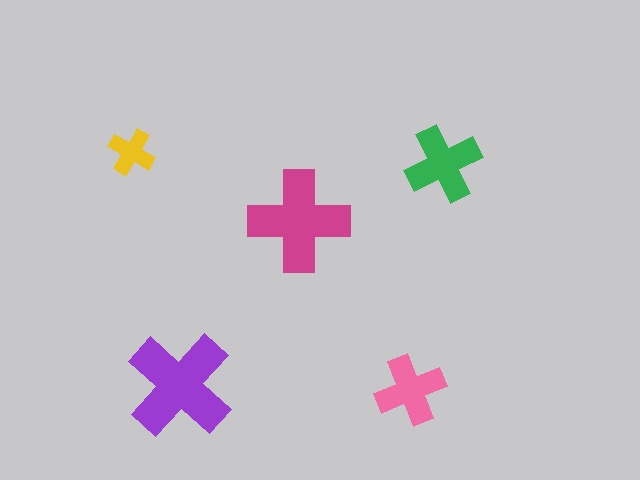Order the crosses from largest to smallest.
the purple one, the magenta one, the green one, the pink one, the yellow one.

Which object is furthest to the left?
The yellow cross is leftmost.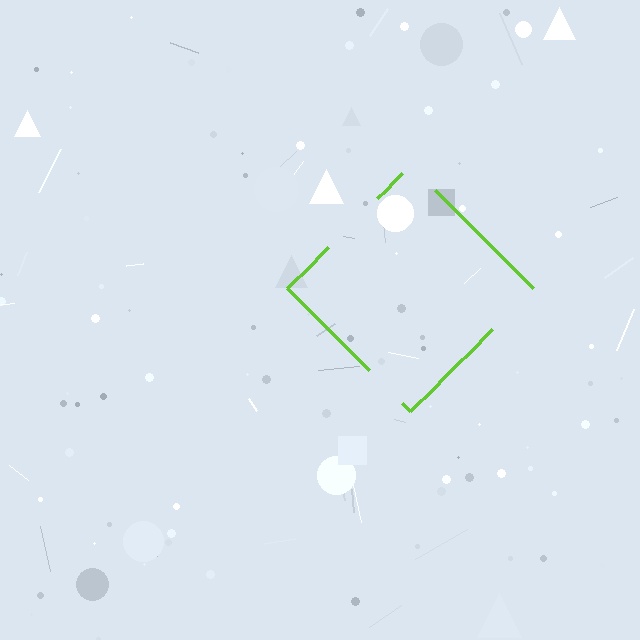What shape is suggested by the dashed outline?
The dashed outline suggests a diamond.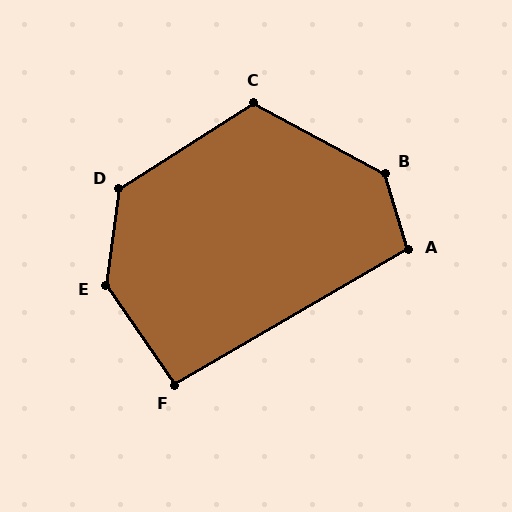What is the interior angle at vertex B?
Approximately 136 degrees (obtuse).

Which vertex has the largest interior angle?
E, at approximately 138 degrees.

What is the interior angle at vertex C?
Approximately 119 degrees (obtuse).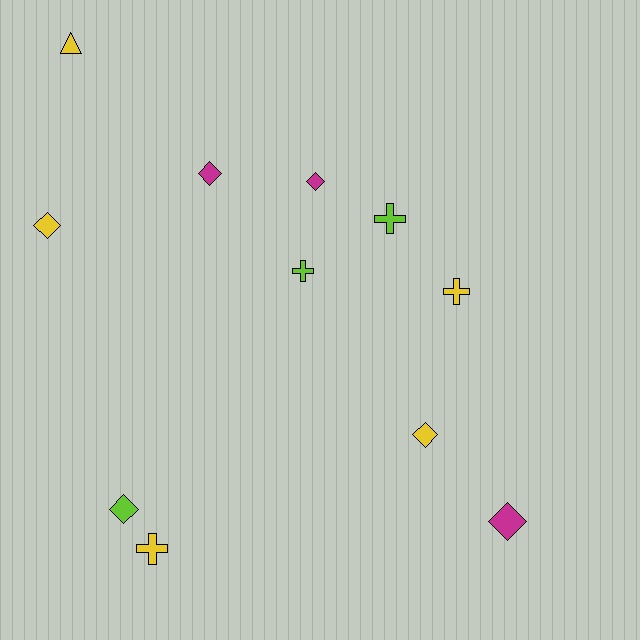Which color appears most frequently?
Yellow, with 5 objects.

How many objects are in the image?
There are 11 objects.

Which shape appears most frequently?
Diamond, with 6 objects.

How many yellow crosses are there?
There are 2 yellow crosses.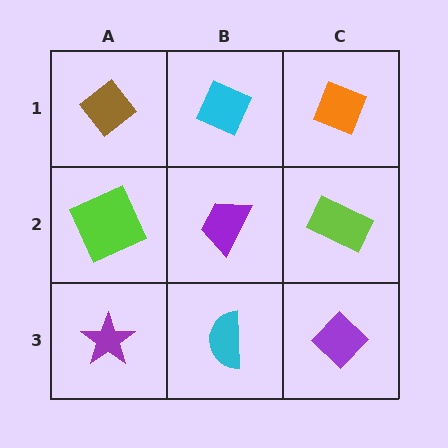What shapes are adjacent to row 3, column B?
A purple trapezoid (row 2, column B), a purple star (row 3, column A), a purple diamond (row 3, column C).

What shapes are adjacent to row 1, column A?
A lime square (row 2, column A), a cyan diamond (row 1, column B).